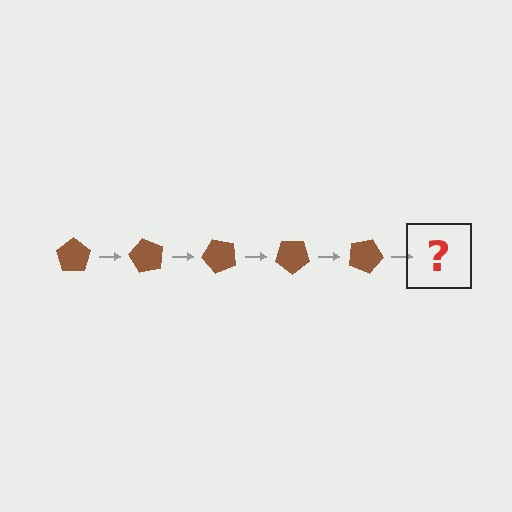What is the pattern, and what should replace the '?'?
The pattern is that the pentagon rotates 60 degrees each step. The '?' should be a brown pentagon rotated 300 degrees.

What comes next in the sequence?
The next element should be a brown pentagon rotated 300 degrees.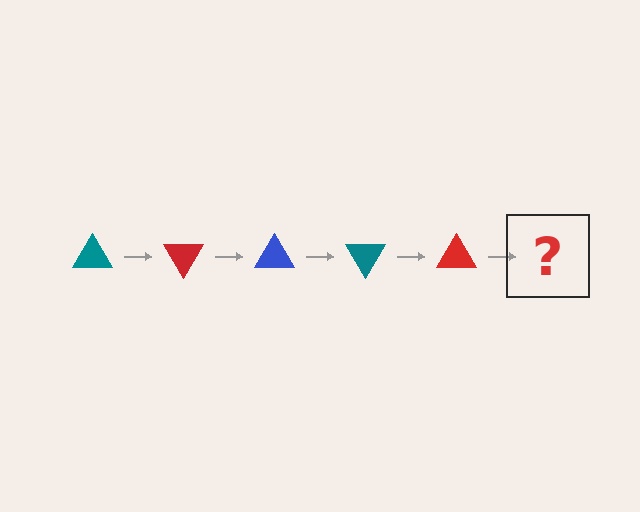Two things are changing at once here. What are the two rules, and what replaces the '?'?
The two rules are that it rotates 60 degrees each step and the color cycles through teal, red, and blue. The '?' should be a blue triangle, rotated 300 degrees from the start.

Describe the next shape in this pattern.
It should be a blue triangle, rotated 300 degrees from the start.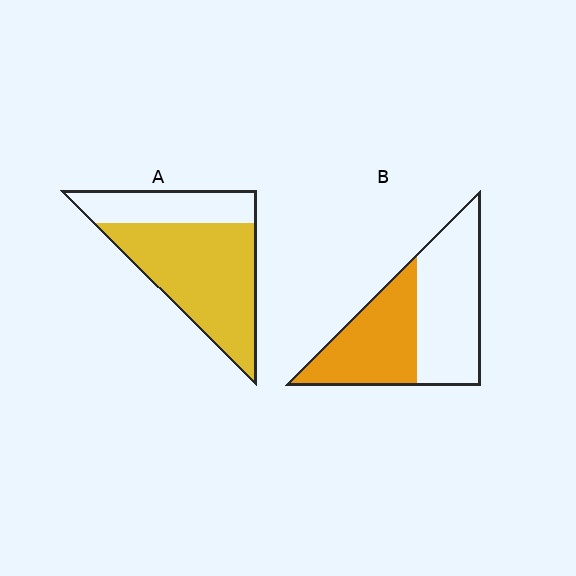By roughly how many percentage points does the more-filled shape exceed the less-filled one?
By roughly 25 percentage points (A over B).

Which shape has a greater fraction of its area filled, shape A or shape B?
Shape A.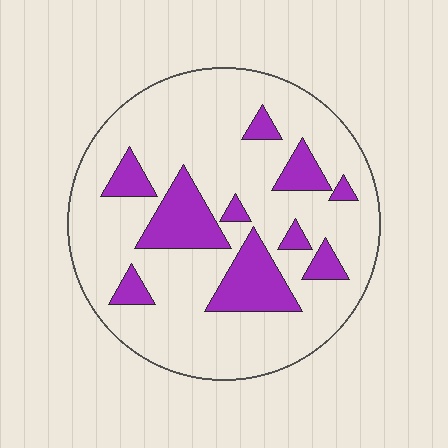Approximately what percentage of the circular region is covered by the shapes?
Approximately 20%.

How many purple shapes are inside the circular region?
10.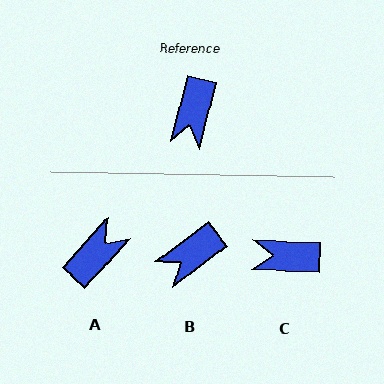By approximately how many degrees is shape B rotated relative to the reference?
Approximately 39 degrees clockwise.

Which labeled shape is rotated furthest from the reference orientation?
A, about 152 degrees away.